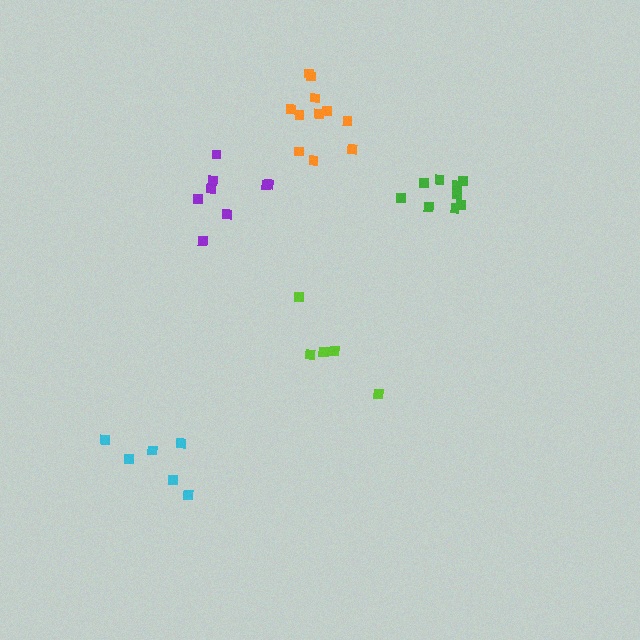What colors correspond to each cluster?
The clusters are colored: cyan, purple, green, orange, lime.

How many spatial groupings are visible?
There are 5 spatial groupings.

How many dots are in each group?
Group 1: 6 dots, Group 2: 8 dots, Group 3: 9 dots, Group 4: 11 dots, Group 5: 6 dots (40 total).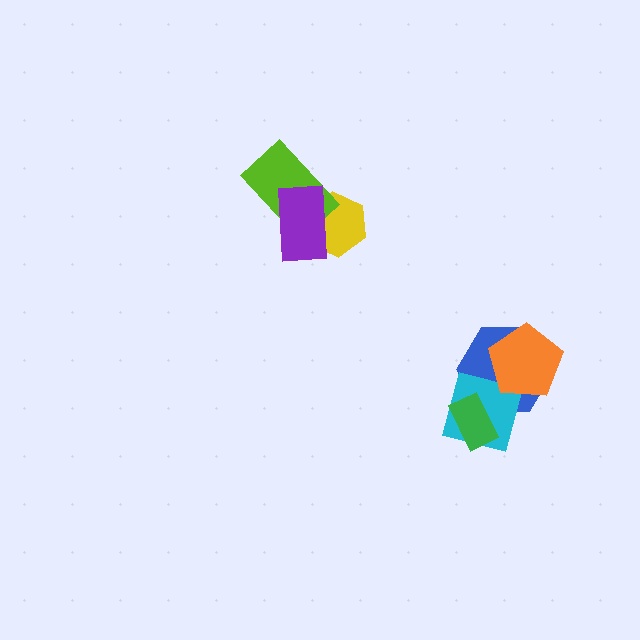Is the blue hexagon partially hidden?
Yes, it is partially covered by another shape.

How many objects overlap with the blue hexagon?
3 objects overlap with the blue hexagon.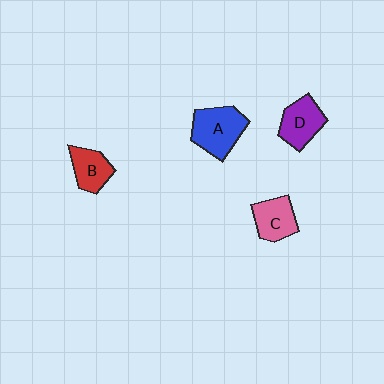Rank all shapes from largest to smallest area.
From largest to smallest: A (blue), D (purple), C (pink), B (red).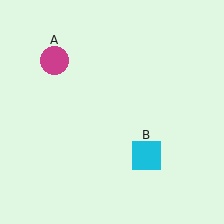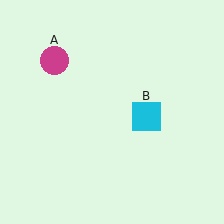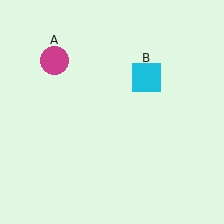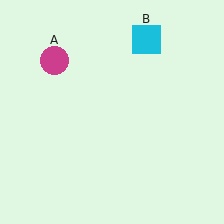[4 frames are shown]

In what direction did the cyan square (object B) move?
The cyan square (object B) moved up.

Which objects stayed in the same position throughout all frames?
Magenta circle (object A) remained stationary.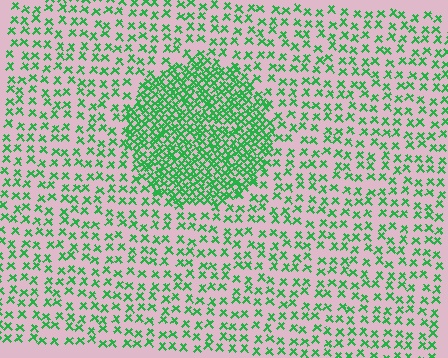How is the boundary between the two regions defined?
The boundary is defined by a change in element density (approximately 2.6x ratio). All elements are the same color, size, and shape.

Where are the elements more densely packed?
The elements are more densely packed inside the circle boundary.